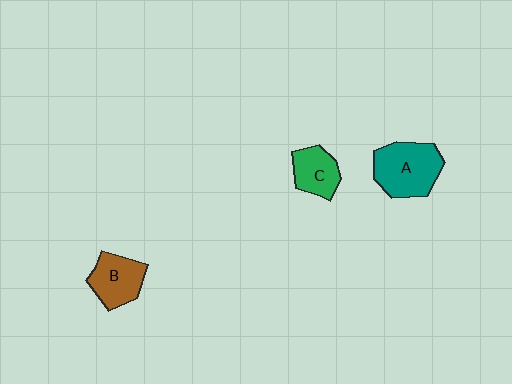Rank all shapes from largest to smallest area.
From largest to smallest: A (teal), B (brown), C (green).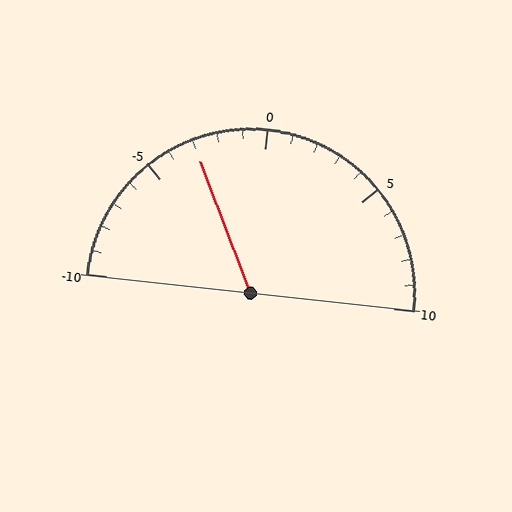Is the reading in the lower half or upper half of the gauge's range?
The reading is in the lower half of the range (-10 to 10).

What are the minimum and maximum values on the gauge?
The gauge ranges from -10 to 10.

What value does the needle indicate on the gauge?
The needle indicates approximately -3.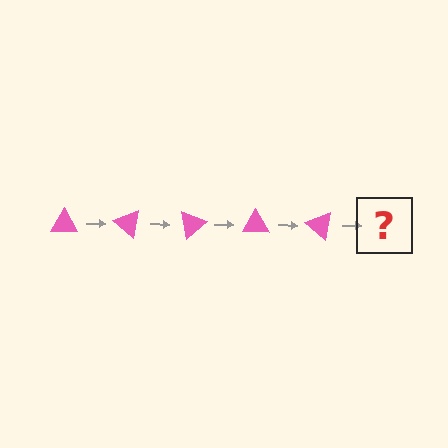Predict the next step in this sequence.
The next step is a pink triangle rotated 200 degrees.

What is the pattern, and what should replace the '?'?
The pattern is that the triangle rotates 40 degrees each step. The '?' should be a pink triangle rotated 200 degrees.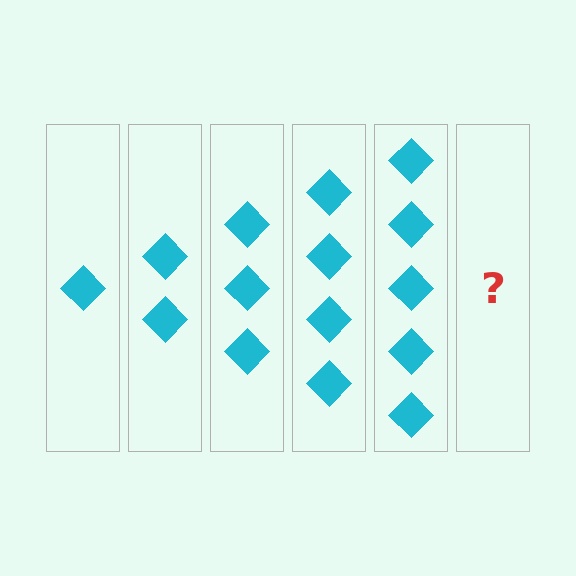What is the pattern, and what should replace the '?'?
The pattern is that each step adds one more diamond. The '?' should be 6 diamonds.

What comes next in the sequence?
The next element should be 6 diamonds.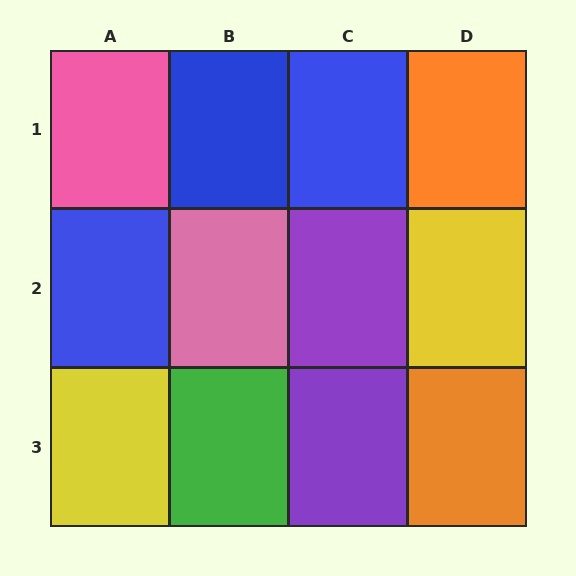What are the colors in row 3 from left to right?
Yellow, green, purple, orange.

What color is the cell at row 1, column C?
Blue.